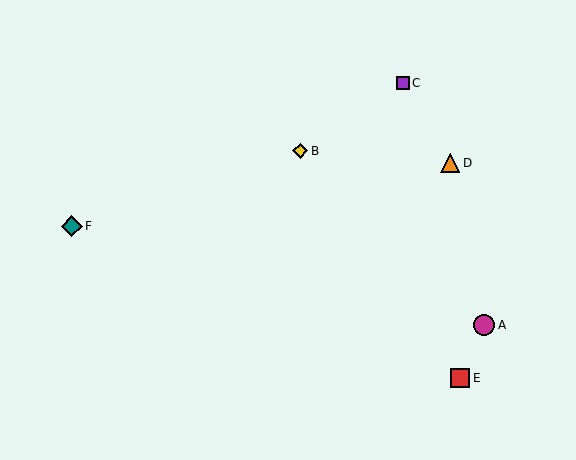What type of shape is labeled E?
Shape E is a red square.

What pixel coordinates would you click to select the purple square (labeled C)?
Click at (403, 83) to select the purple square C.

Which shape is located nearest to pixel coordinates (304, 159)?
The yellow diamond (labeled B) at (300, 151) is nearest to that location.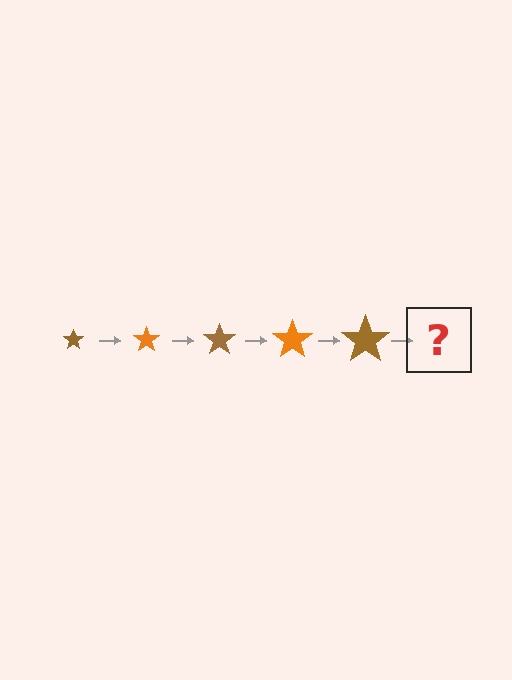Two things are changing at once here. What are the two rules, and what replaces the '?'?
The two rules are that the star grows larger each step and the color cycles through brown and orange. The '?' should be an orange star, larger than the previous one.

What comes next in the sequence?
The next element should be an orange star, larger than the previous one.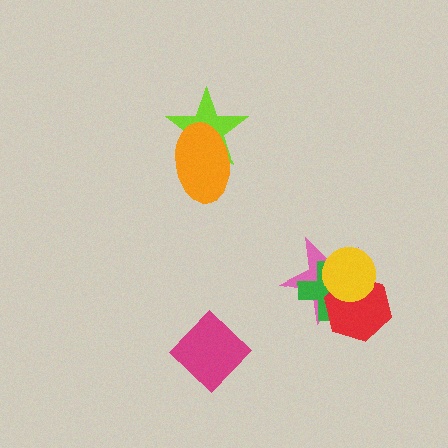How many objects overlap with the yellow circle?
3 objects overlap with the yellow circle.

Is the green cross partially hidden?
Yes, it is partially covered by another shape.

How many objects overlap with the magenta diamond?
0 objects overlap with the magenta diamond.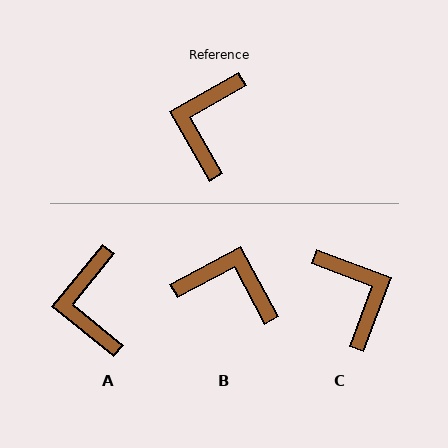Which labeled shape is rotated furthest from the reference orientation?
C, about 140 degrees away.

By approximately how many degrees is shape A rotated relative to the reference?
Approximately 21 degrees counter-clockwise.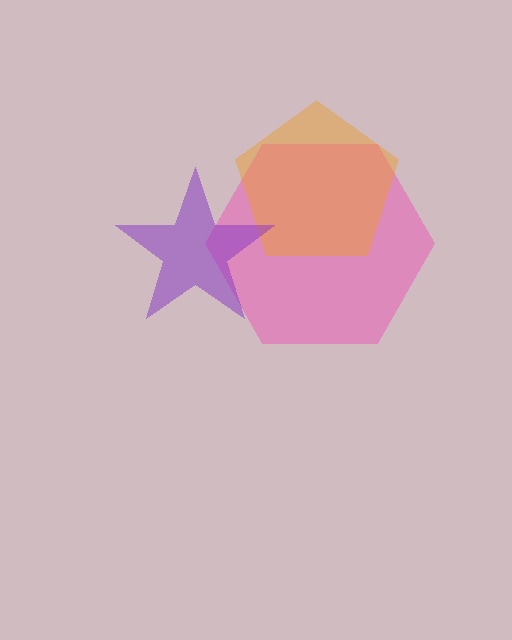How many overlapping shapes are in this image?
There are 3 overlapping shapes in the image.